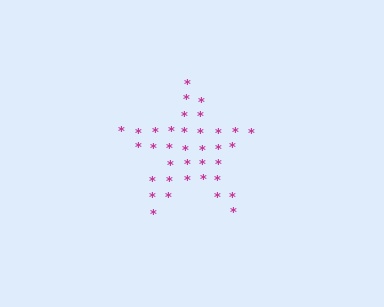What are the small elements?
The small elements are asterisks.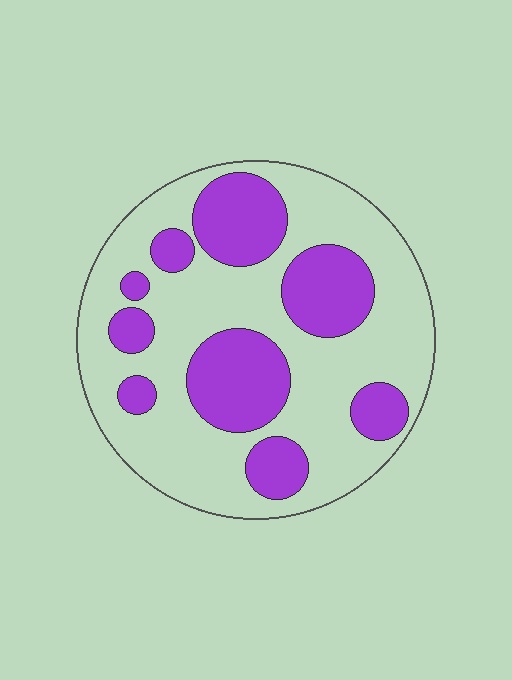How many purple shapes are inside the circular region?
9.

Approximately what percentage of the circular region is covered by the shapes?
Approximately 35%.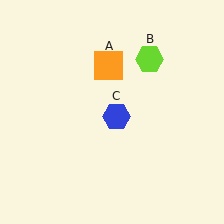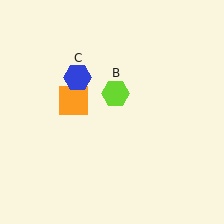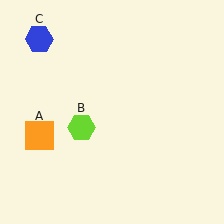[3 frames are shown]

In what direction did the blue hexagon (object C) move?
The blue hexagon (object C) moved up and to the left.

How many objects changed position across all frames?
3 objects changed position: orange square (object A), lime hexagon (object B), blue hexagon (object C).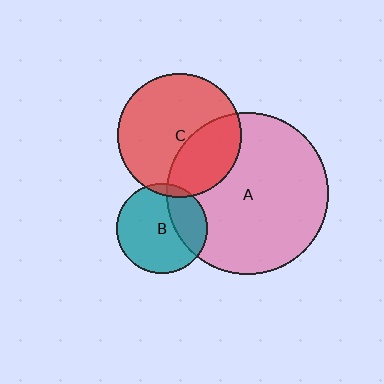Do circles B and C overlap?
Yes.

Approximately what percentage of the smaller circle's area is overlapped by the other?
Approximately 5%.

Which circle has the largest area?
Circle A (pink).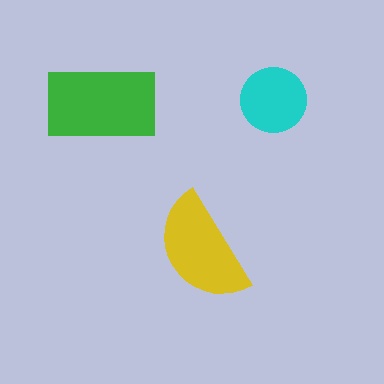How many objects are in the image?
There are 3 objects in the image.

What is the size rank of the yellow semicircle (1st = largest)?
2nd.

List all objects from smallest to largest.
The cyan circle, the yellow semicircle, the green rectangle.